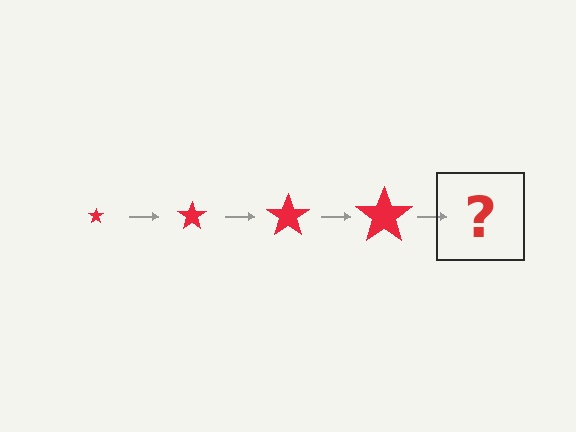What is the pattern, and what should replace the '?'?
The pattern is that the star gets progressively larger each step. The '?' should be a red star, larger than the previous one.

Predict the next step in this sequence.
The next step is a red star, larger than the previous one.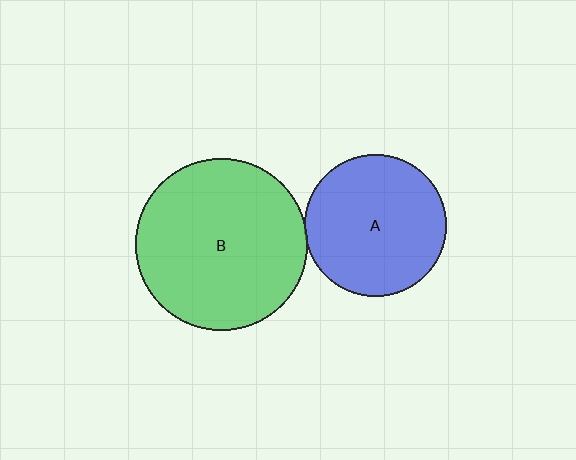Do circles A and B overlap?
Yes.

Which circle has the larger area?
Circle B (green).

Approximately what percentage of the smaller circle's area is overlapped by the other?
Approximately 5%.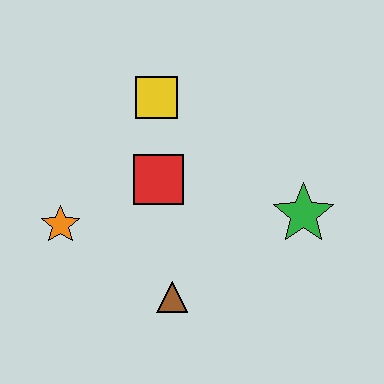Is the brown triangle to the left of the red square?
No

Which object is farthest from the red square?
The green star is farthest from the red square.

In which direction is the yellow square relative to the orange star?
The yellow square is above the orange star.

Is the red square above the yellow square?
No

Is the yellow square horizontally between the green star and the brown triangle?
No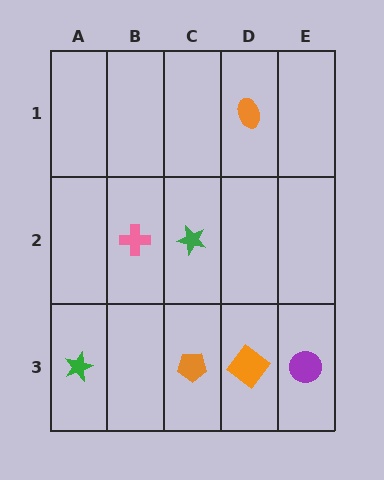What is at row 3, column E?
A purple circle.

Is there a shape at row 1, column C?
No, that cell is empty.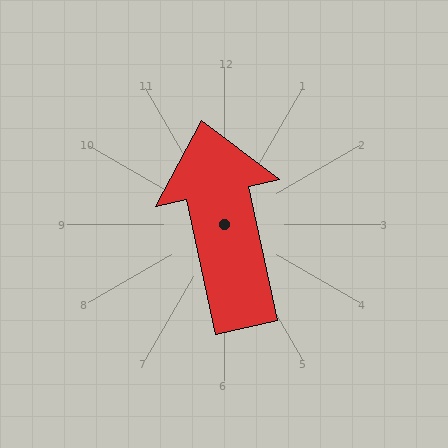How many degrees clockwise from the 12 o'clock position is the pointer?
Approximately 348 degrees.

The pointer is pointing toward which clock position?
Roughly 12 o'clock.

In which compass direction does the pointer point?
North.